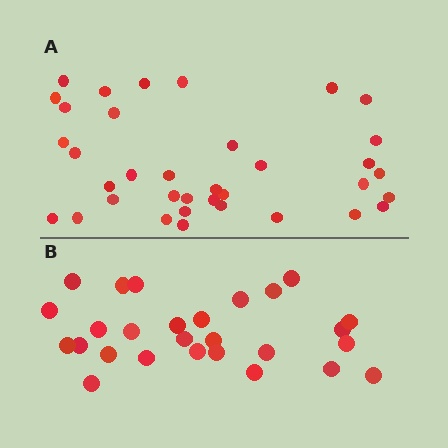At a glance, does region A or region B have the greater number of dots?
Region A (the top region) has more dots.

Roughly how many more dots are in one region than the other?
Region A has roughly 8 or so more dots than region B.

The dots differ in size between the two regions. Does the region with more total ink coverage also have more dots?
No. Region B has more total ink coverage because its dots are larger, but region A actually contains more individual dots. Total area can be misleading — the number of items is what matters here.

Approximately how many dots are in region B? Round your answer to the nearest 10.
About 30 dots. (The exact count is 27, which rounds to 30.)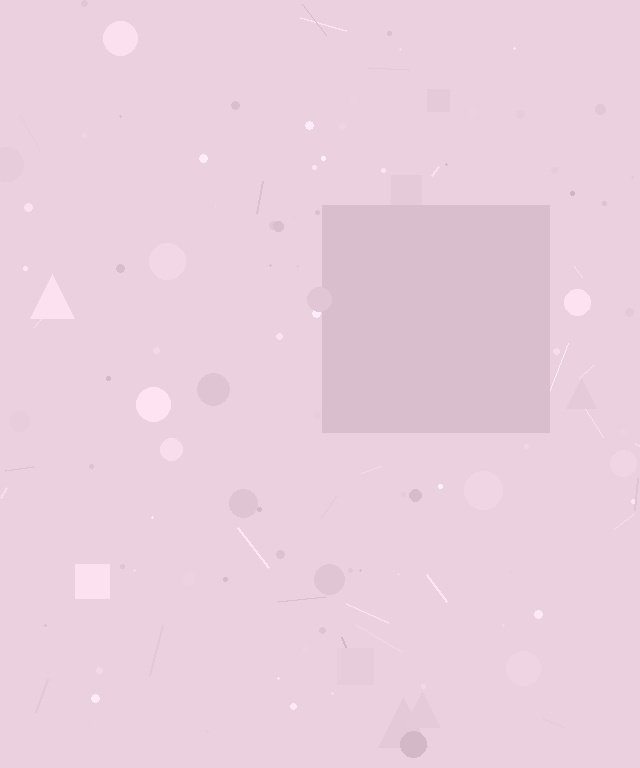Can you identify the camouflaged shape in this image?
The camouflaged shape is a square.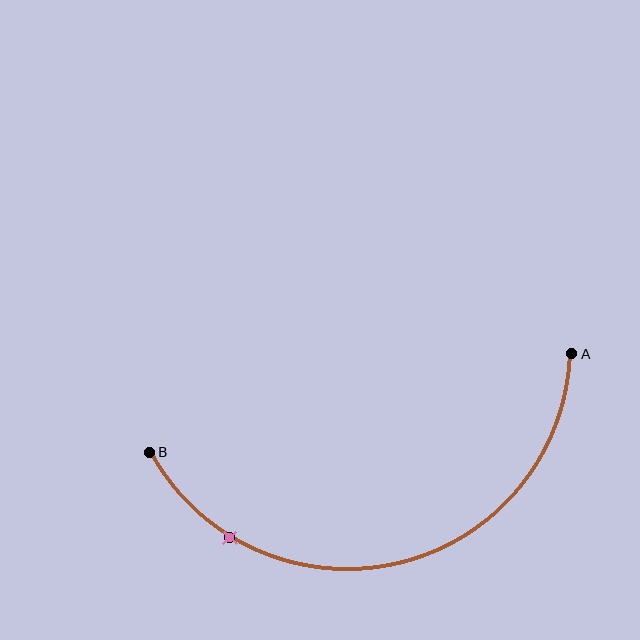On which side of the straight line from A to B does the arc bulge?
The arc bulges below the straight line connecting A and B.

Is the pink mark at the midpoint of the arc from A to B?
No. The pink mark lies on the arc but is closer to endpoint B. The arc midpoint would be at the point on the curve equidistant along the arc from both A and B.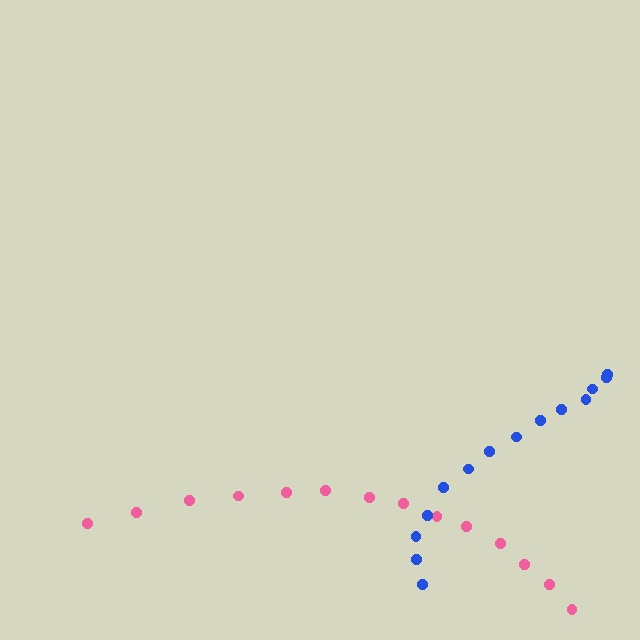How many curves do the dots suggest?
There are 2 distinct paths.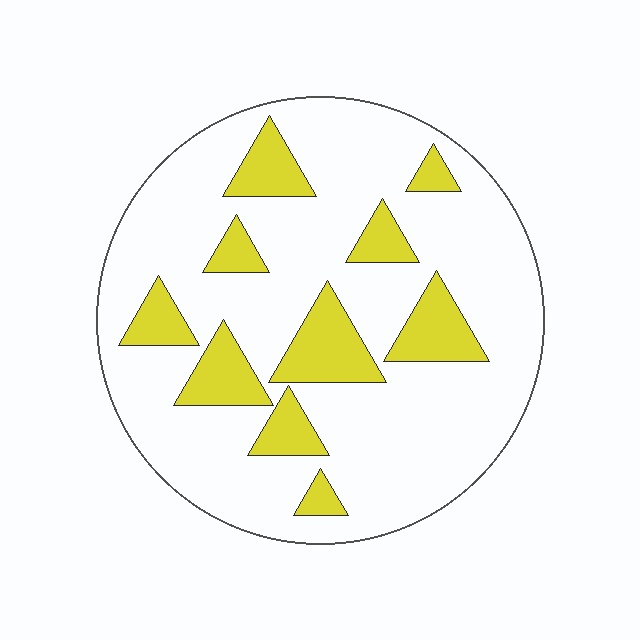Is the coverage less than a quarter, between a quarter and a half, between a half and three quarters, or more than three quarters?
Less than a quarter.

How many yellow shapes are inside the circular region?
10.